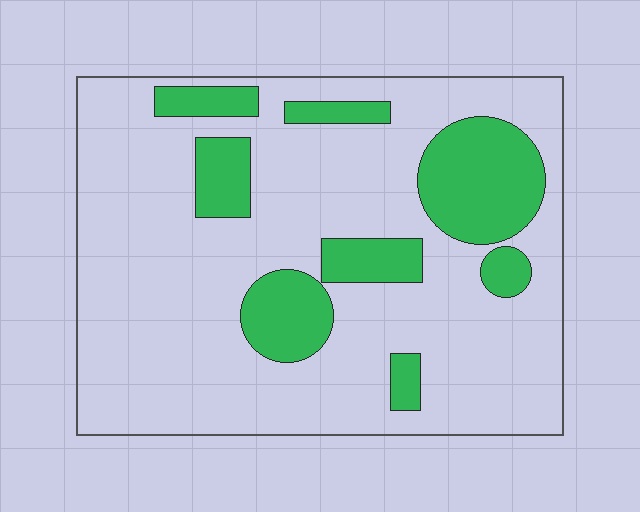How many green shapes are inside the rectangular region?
8.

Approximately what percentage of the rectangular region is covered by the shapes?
Approximately 20%.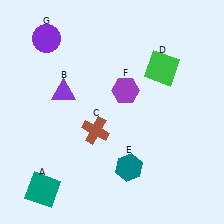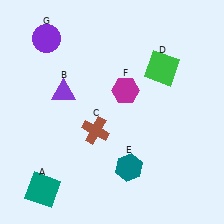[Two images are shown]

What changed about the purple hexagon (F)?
In Image 1, F is purple. In Image 2, it changed to magenta.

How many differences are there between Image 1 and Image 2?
There is 1 difference between the two images.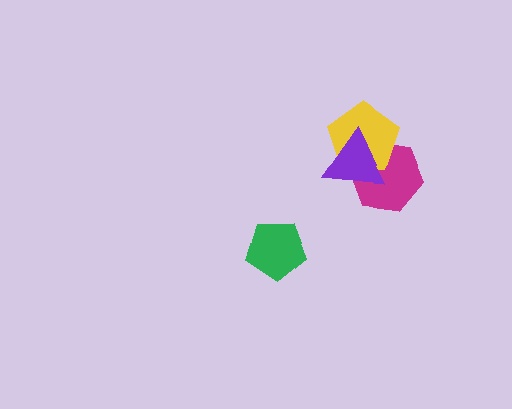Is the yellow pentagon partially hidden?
Yes, it is partially covered by another shape.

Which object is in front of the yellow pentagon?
The purple triangle is in front of the yellow pentagon.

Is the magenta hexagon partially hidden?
Yes, it is partially covered by another shape.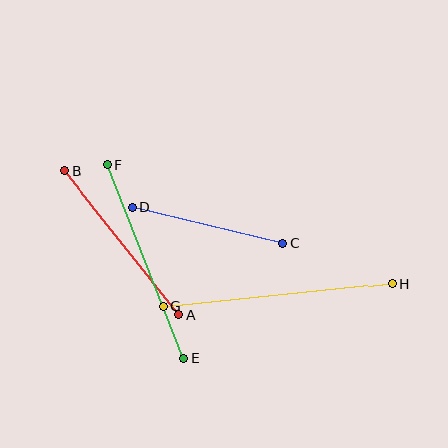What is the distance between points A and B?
The distance is approximately 183 pixels.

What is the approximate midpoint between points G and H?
The midpoint is at approximately (277, 295) pixels.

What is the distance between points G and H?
The distance is approximately 231 pixels.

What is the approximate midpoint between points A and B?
The midpoint is at approximately (122, 243) pixels.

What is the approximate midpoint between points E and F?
The midpoint is at approximately (146, 261) pixels.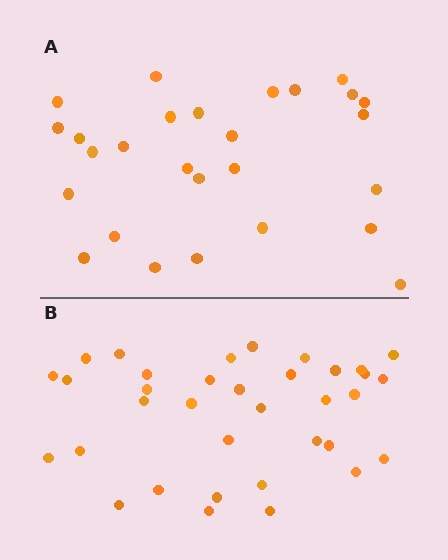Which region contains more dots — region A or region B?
Region B (the bottom region) has more dots.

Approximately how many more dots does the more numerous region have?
Region B has roughly 8 or so more dots than region A.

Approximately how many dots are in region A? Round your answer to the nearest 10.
About 30 dots. (The exact count is 27, which rounds to 30.)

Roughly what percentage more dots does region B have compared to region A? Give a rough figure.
About 30% more.